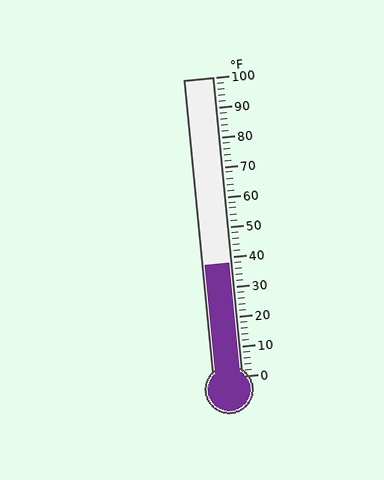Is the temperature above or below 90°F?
The temperature is below 90°F.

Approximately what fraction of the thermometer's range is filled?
The thermometer is filled to approximately 40% of its range.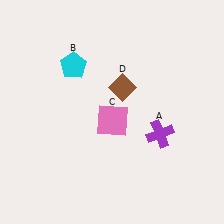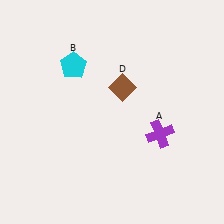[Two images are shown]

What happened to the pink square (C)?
The pink square (C) was removed in Image 2. It was in the bottom-right area of Image 1.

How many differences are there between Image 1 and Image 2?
There is 1 difference between the two images.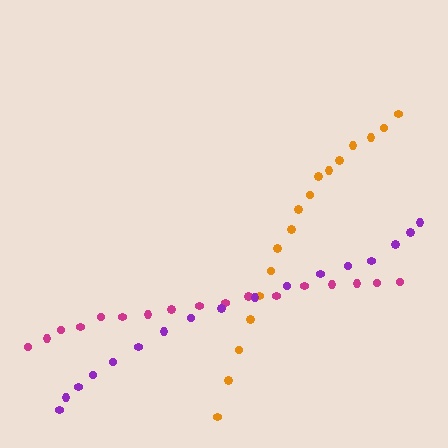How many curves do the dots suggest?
There are 3 distinct paths.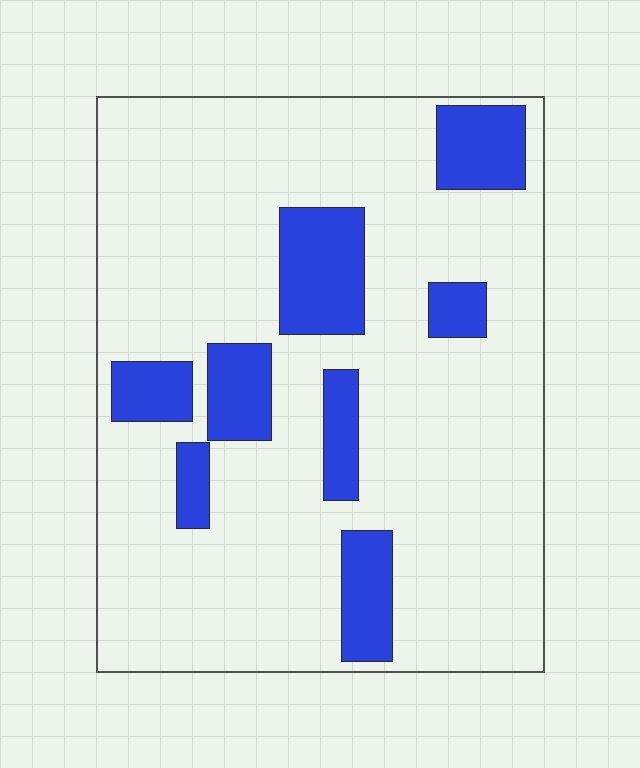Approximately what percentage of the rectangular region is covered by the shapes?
Approximately 20%.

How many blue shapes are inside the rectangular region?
8.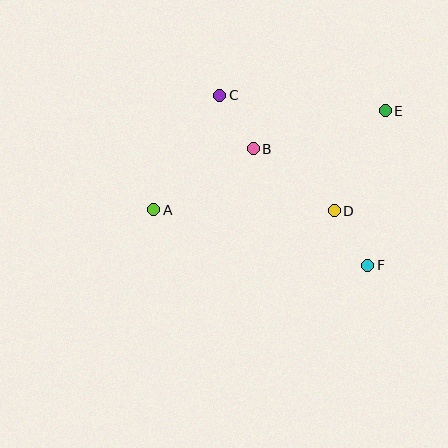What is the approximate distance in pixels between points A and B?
The distance between A and B is approximately 117 pixels.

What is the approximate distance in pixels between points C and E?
The distance between C and E is approximately 166 pixels.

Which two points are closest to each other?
Points B and C are closest to each other.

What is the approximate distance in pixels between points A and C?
The distance between A and C is approximately 132 pixels.